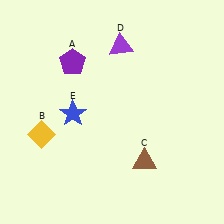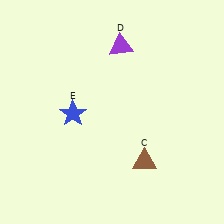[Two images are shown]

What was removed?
The yellow diamond (B), the purple pentagon (A) were removed in Image 2.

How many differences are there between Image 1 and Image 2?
There are 2 differences between the two images.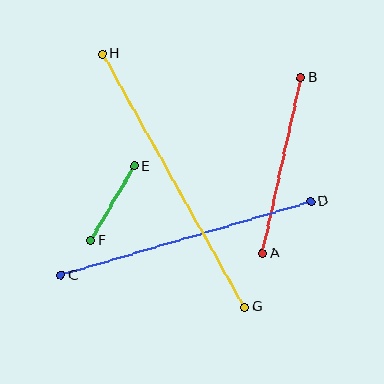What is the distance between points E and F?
The distance is approximately 86 pixels.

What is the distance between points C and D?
The distance is approximately 260 pixels.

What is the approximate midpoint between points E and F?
The midpoint is at approximately (113, 203) pixels.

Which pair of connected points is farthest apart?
Points G and H are farthest apart.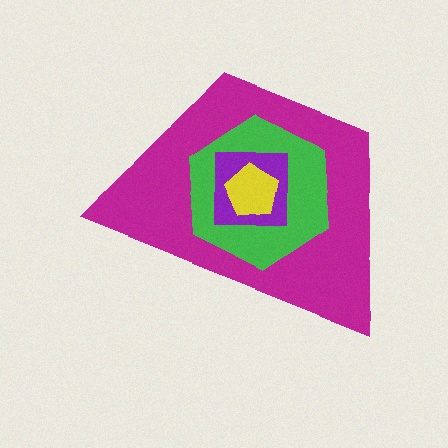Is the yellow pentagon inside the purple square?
Yes.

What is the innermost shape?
The yellow pentagon.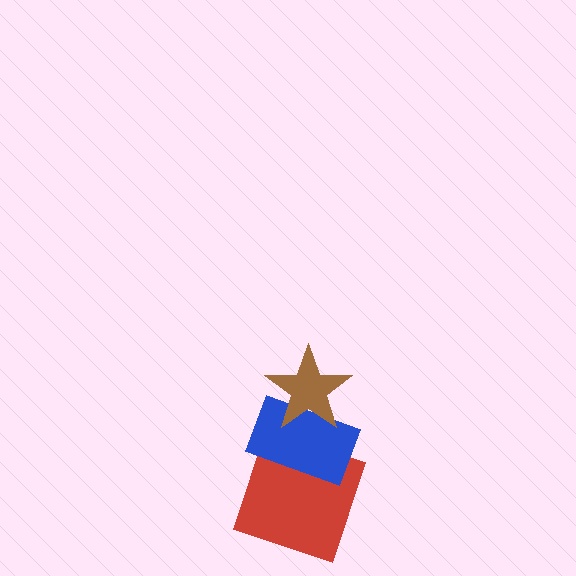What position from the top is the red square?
The red square is 3rd from the top.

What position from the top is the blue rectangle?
The blue rectangle is 2nd from the top.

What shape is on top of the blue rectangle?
The brown star is on top of the blue rectangle.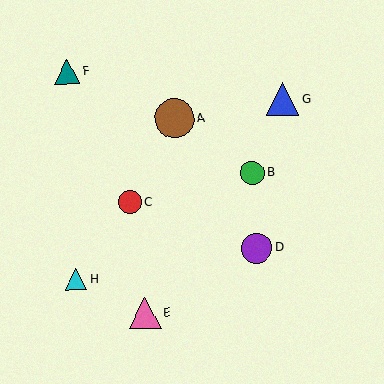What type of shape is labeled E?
Shape E is a pink triangle.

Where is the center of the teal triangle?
The center of the teal triangle is at (67, 71).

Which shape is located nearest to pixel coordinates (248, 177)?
The green circle (labeled B) at (252, 173) is nearest to that location.